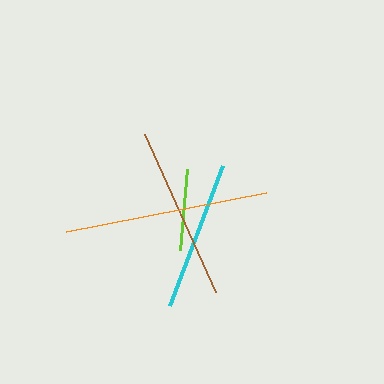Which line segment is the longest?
The orange line is the longest at approximately 203 pixels.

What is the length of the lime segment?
The lime segment is approximately 81 pixels long.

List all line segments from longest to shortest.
From longest to shortest: orange, brown, cyan, lime.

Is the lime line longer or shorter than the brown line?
The brown line is longer than the lime line.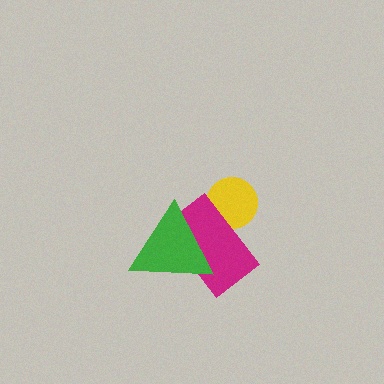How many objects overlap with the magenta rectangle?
2 objects overlap with the magenta rectangle.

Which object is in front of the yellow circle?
The magenta rectangle is in front of the yellow circle.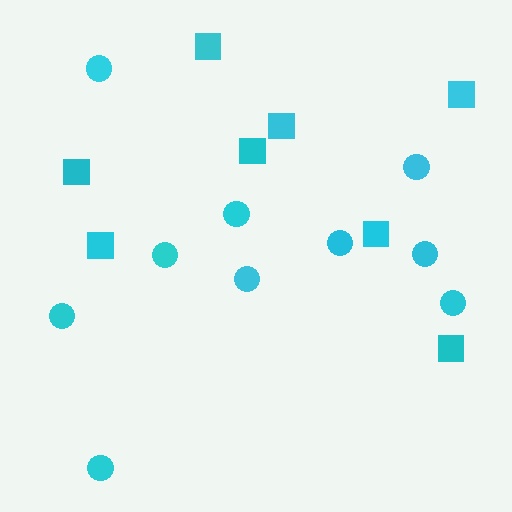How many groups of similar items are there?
There are 2 groups: one group of circles (10) and one group of squares (8).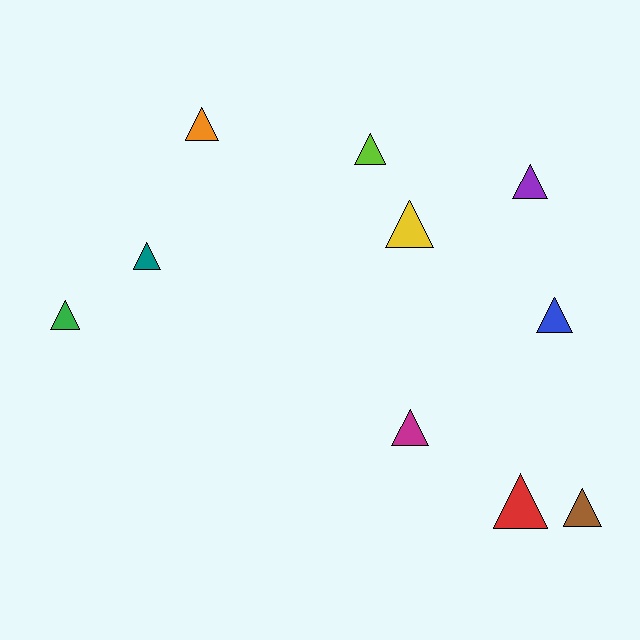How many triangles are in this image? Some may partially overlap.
There are 10 triangles.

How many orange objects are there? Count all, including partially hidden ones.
There is 1 orange object.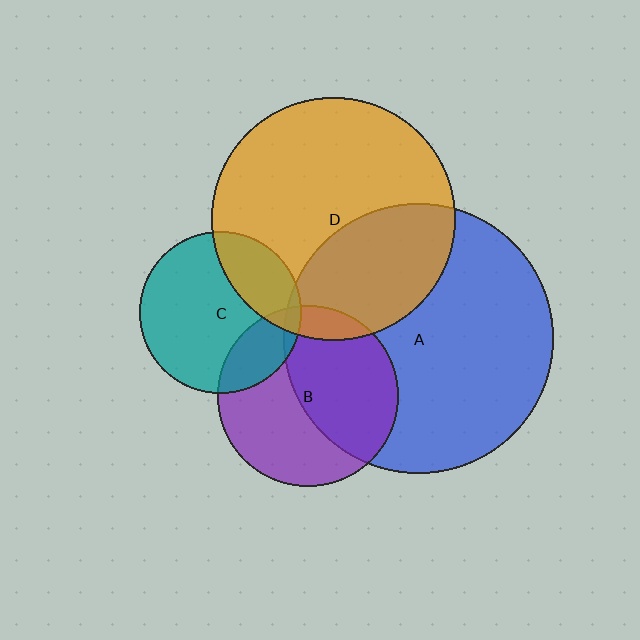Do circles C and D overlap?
Yes.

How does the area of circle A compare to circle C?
Approximately 2.8 times.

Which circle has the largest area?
Circle A (blue).